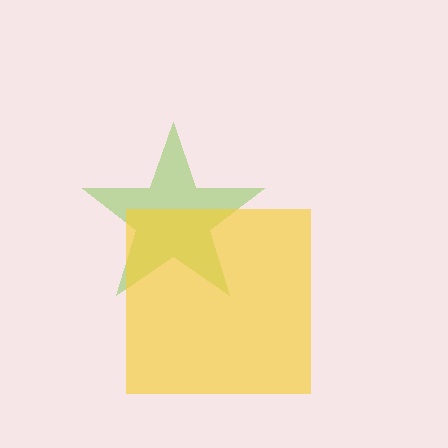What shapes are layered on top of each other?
The layered shapes are: a lime star, a yellow square.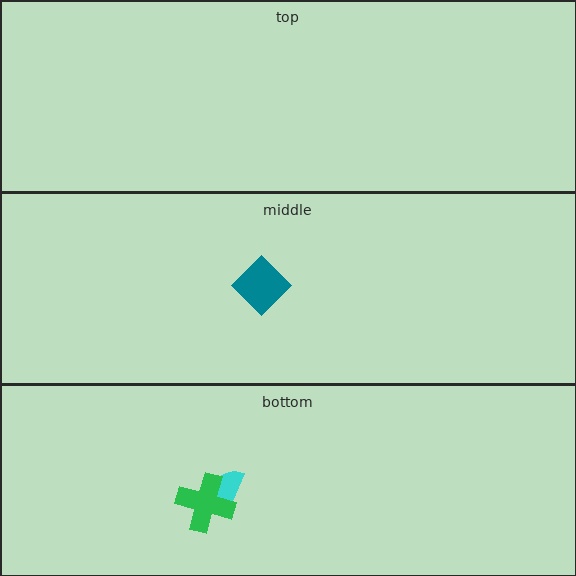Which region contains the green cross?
The bottom region.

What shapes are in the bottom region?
The cyan semicircle, the green cross.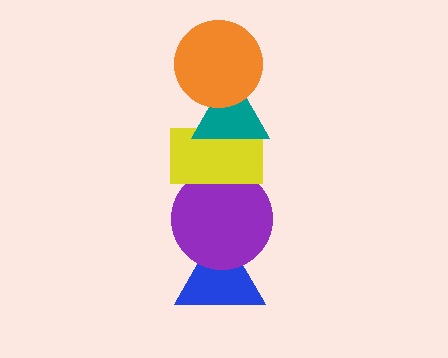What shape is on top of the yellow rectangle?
The teal triangle is on top of the yellow rectangle.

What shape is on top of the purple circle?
The yellow rectangle is on top of the purple circle.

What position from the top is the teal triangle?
The teal triangle is 2nd from the top.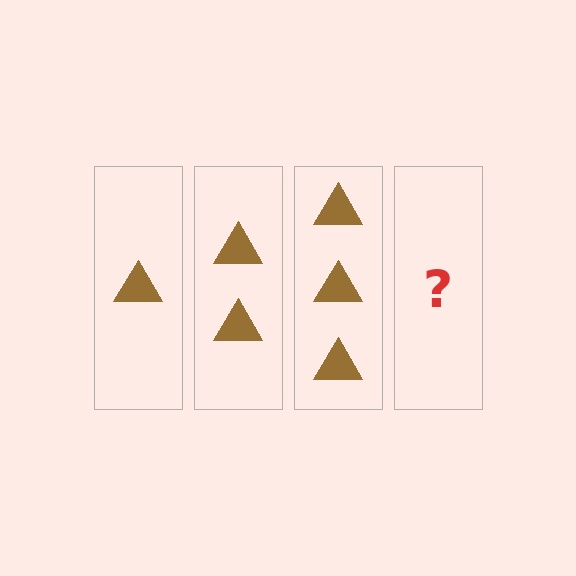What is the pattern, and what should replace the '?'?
The pattern is that each step adds one more triangle. The '?' should be 4 triangles.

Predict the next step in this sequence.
The next step is 4 triangles.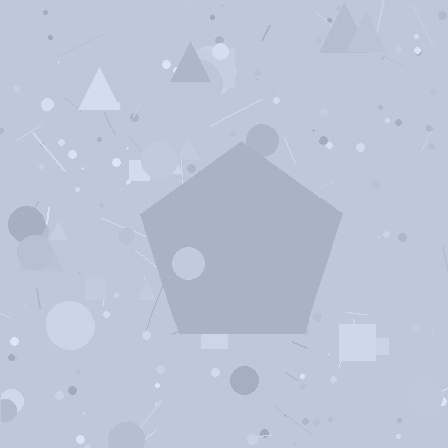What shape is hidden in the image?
A pentagon is hidden in the image.